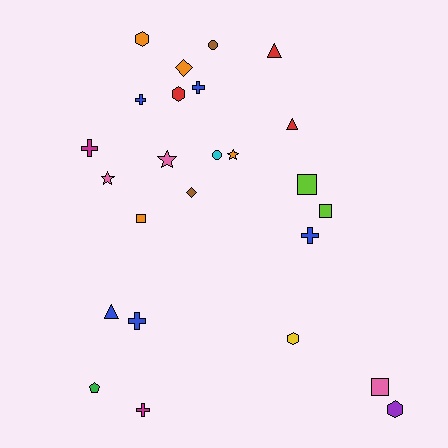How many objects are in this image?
There are 25 objects.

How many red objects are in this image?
There are 3 red objects.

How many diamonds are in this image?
There are 2 diamonds.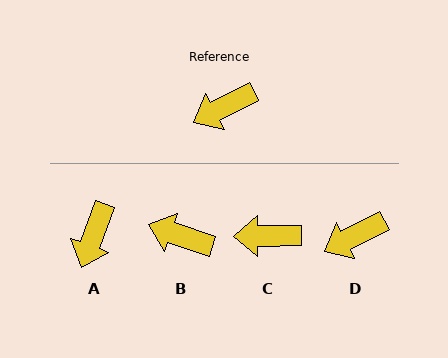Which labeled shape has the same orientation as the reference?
D.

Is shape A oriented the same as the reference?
No, it is off by about 42 degrees.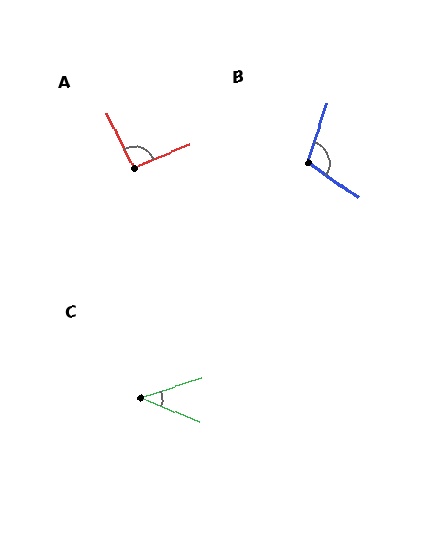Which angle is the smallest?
C, at approximately 40 degrees.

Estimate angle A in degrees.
Approximately 94 degrees.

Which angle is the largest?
B, at approximately 107 degrees.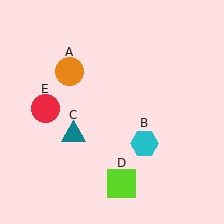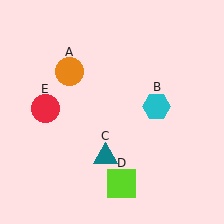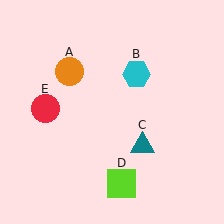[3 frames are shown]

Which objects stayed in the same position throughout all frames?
Orange circle (object A) and lime square (object D) and red circle (object E) remained stationary.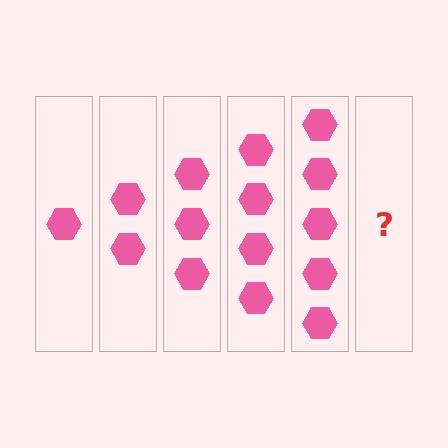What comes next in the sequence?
The next element should be 6 hexagons.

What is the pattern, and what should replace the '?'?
The pattern is that each step adds one more hexagon. The '?' should be 6 hexagons.